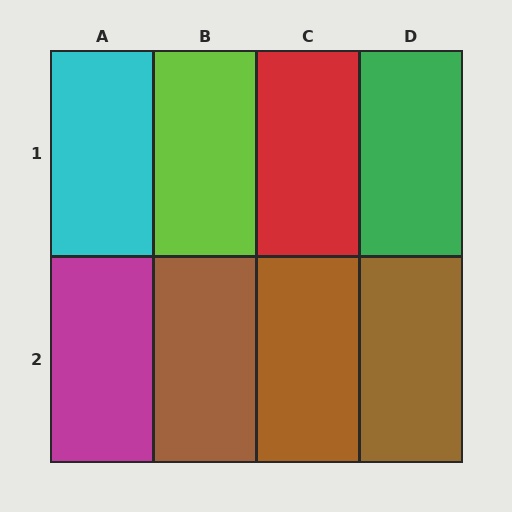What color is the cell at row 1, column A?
Cyan.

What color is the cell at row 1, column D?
Green.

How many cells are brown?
3 cells are brown.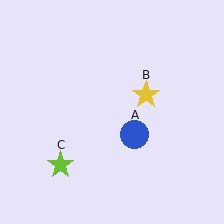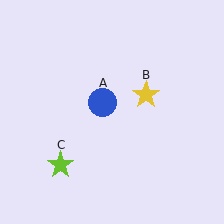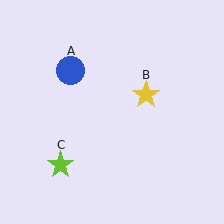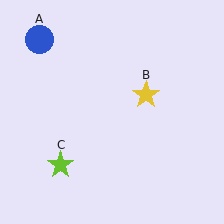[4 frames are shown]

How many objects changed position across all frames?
1 object changed position: blue circle (object A).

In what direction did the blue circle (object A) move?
The blue circle (object A) moved up and to the left.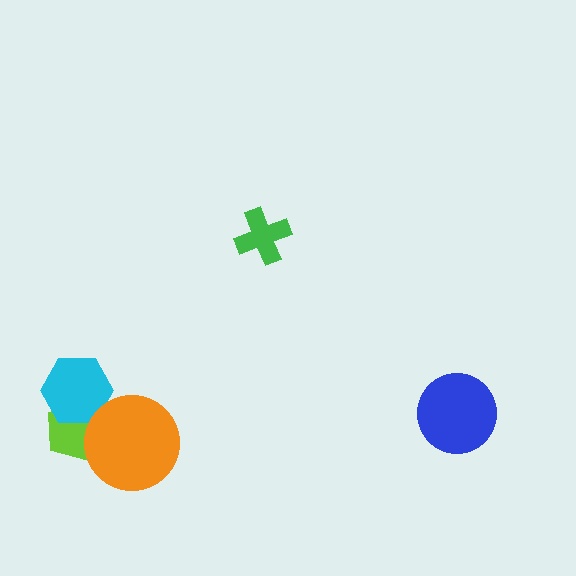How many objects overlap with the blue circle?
0 objects overlap with the blue circle.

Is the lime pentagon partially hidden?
Yes, it is partially covered by another shape.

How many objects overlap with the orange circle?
1 object overlaps with the orange circle.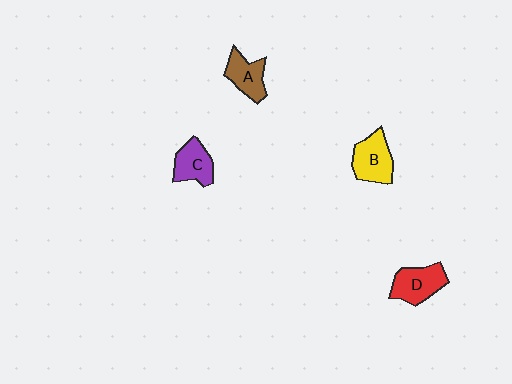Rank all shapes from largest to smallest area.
From largest to smallest: B (yellow), D (red), C (purple), A (brown).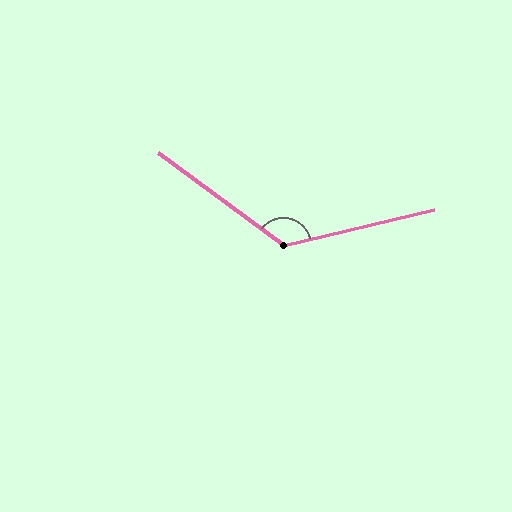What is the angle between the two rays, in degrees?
Approximately 130 degrees.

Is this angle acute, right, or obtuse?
It is obtuse.